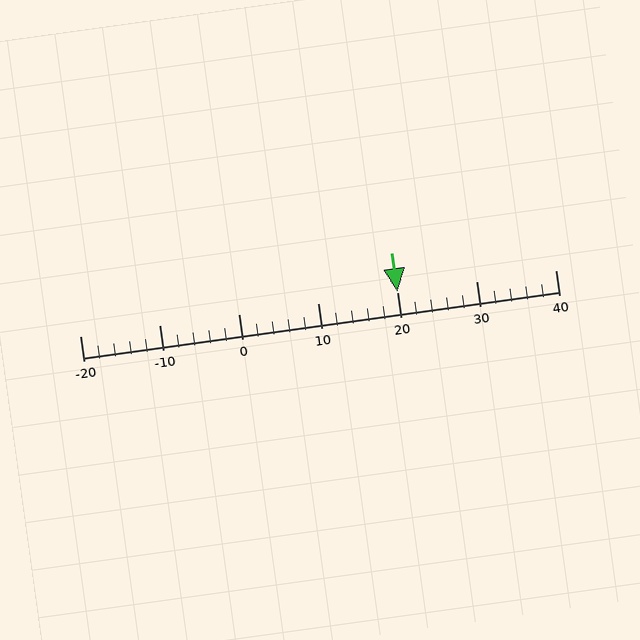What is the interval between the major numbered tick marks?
The major tick marks are spaced 10 units apart.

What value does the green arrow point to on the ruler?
The green arrow points to approximately 20.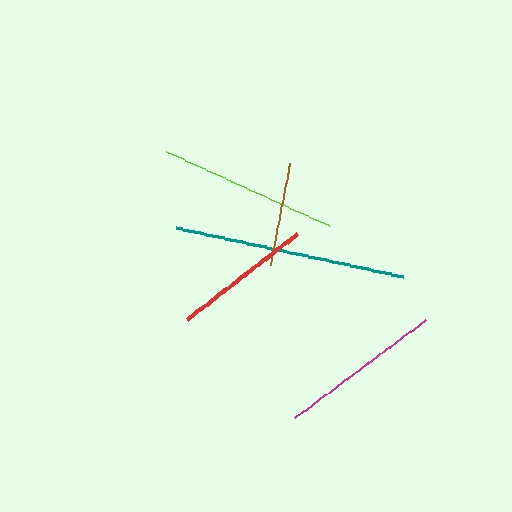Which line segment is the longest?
The teal line is the longest at approximately 232 pixels.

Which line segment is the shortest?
The brown line is the shortest at approximately 104 pixels.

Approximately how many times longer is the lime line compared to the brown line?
The lime line is approximately 1.7 times the length of the brown line.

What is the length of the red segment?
The red segment is approximately 139 pixels long.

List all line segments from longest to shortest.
From longest to shortest: teal, lime, magenta, red, brown.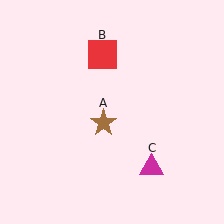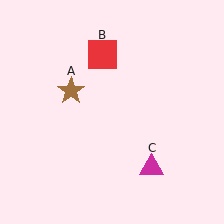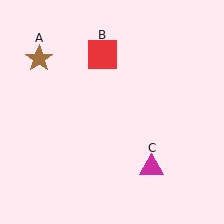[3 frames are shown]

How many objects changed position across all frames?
1 object changed position: brown star (object A).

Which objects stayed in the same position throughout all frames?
Red square (object B) and magenta triangle (object C) remained stationary.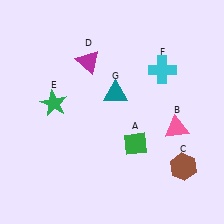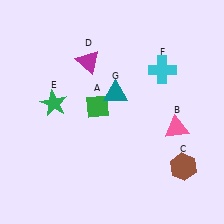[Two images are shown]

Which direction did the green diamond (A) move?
The green diamond (A) moved left.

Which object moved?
The green diamond (A) moved left.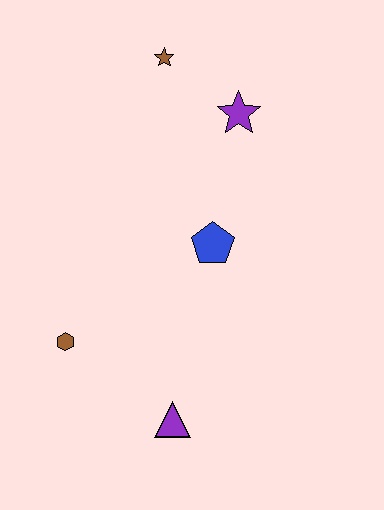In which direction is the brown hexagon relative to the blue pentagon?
The brown hexagon is to the left of the blue pentagon.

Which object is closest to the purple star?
The brown star is closest to the purple star.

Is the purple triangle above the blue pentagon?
No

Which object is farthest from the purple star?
The purple triangle is farthest from the purple star.